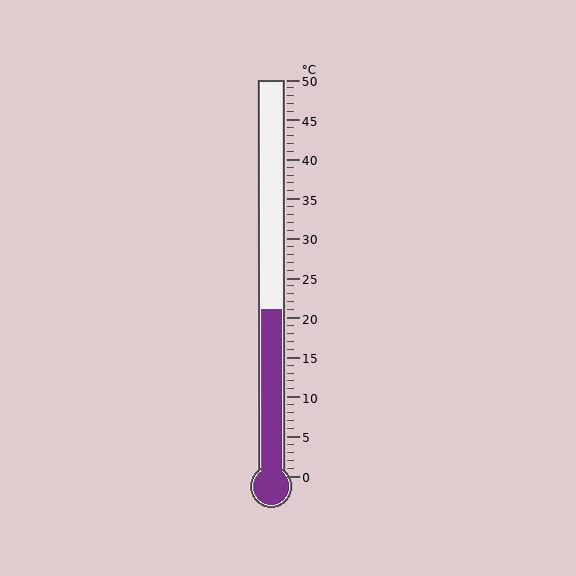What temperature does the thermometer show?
The thermometer shows approximately 21°C.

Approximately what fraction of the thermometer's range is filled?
The thermometer is filled to approximately 40% of its range.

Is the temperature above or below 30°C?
The temperature is below 30°C.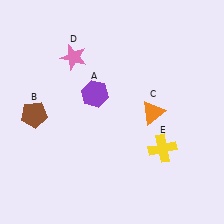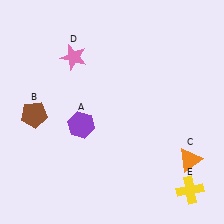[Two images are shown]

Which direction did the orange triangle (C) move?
The orange triangle (C) moved down.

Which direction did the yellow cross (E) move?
The yellow cross (E) moved down.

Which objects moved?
The objects that moved are: the purple hexagon (A), the orange triangle (C), the yellow cross (E).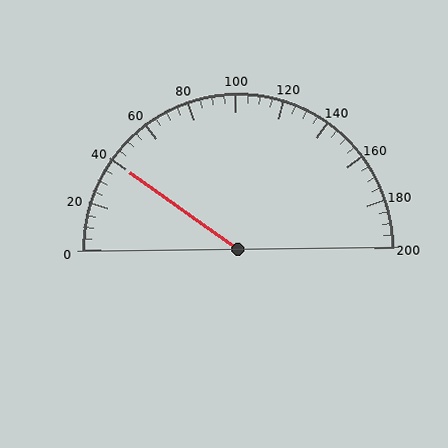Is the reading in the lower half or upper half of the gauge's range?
The reading is in the lower half of the range (0 to 200).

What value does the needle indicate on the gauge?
The needle indicates approximately 40.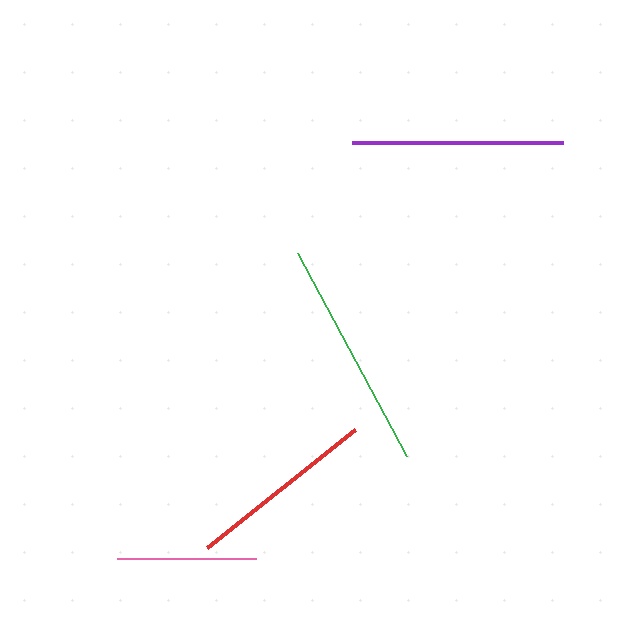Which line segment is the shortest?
The pink line is the shortest at approximately 139 pixels.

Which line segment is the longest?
The green line is the longest at approximately 231 pixels.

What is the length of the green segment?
The green segment is approximately 231 pixels long.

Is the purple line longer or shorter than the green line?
The green line is longer than the purple line.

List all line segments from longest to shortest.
From longest to shortest: green, purple, red, pink.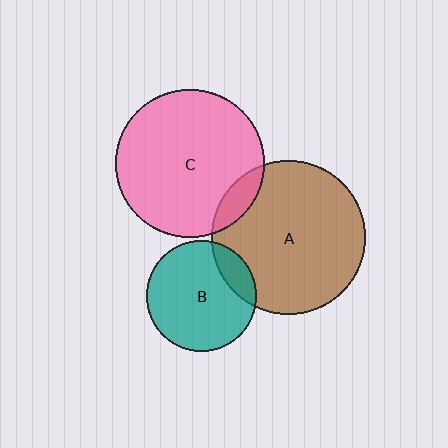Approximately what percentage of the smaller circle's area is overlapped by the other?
Approximately 15%.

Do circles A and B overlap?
Yes.